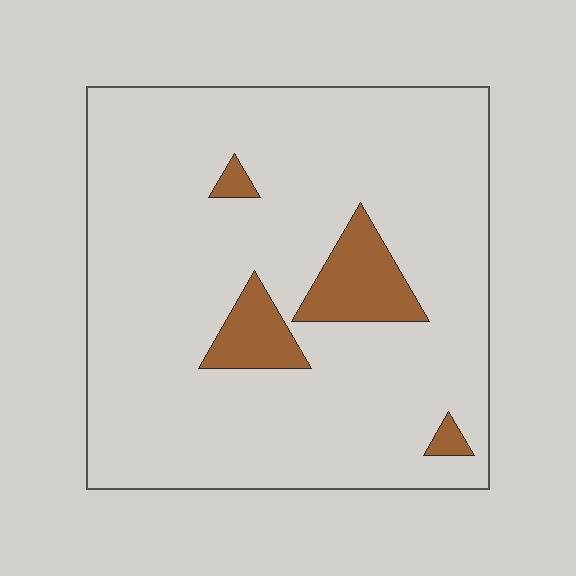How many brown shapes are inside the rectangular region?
4.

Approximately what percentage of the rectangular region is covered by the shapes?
Approximately 10%.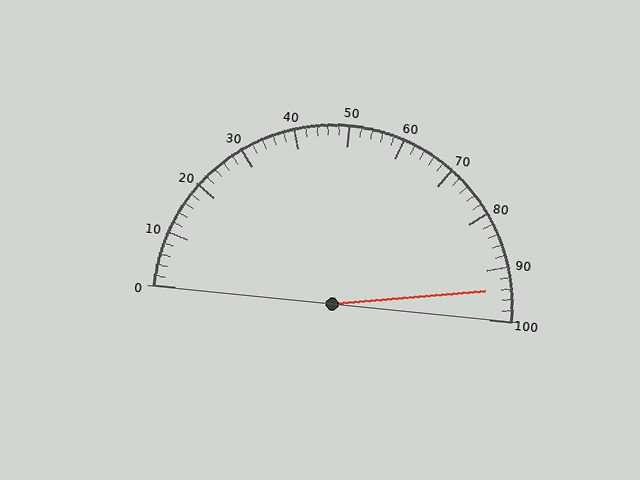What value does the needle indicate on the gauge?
The needle indicates approximately 94.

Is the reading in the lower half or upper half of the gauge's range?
The reading is in the upper half of the range (0 to 100).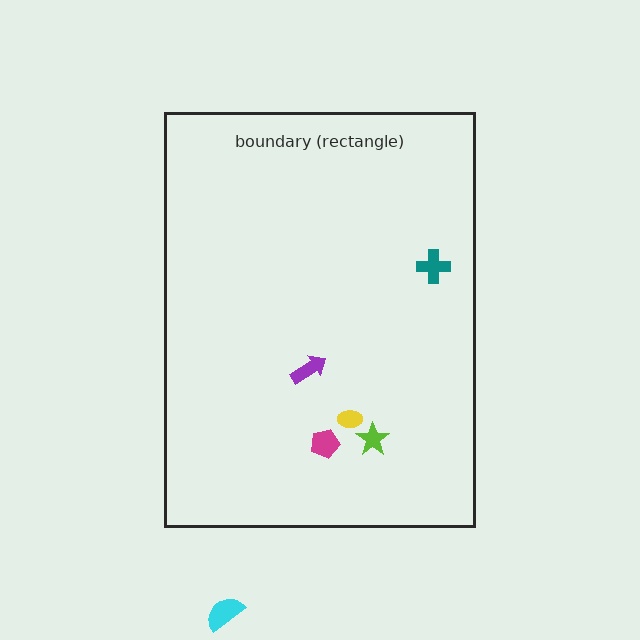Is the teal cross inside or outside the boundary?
Inside.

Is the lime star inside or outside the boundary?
Inside.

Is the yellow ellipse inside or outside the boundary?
Inside.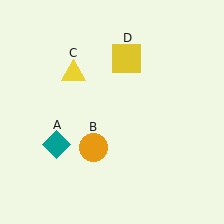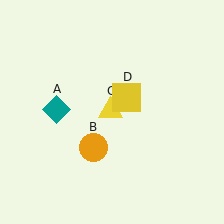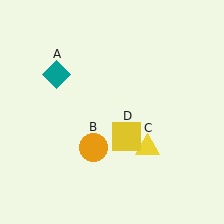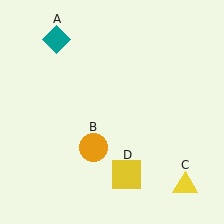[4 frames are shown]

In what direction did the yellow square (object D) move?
The yellow square (object D) moved down.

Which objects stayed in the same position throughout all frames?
Orange circle (object B) remained stationary.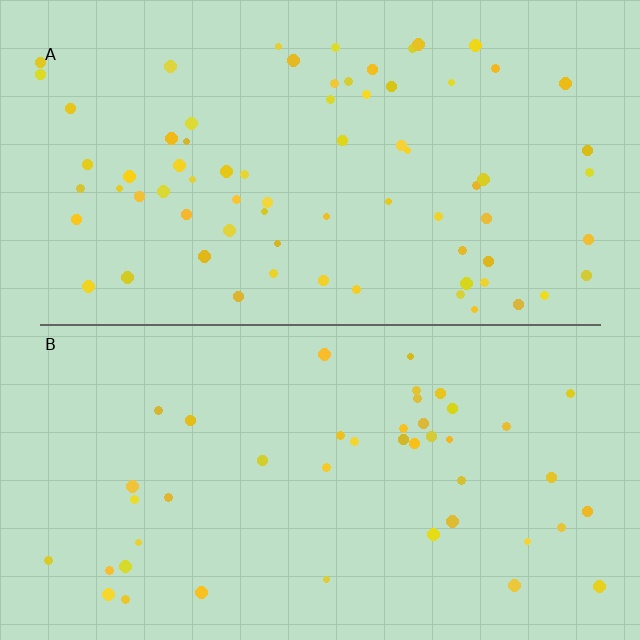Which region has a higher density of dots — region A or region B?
A (the top).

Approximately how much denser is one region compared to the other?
Approximately 1.6× — region A over region B.